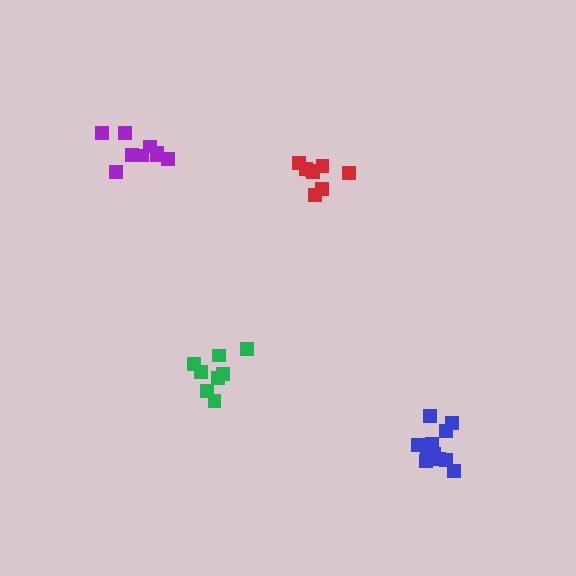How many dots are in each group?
Group 1: 11 dots, Group 2: 8 dots, Group 3: 8 dots, Group 4: 9 dots (36 total).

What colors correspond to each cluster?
The clusters are colored: blue, green, red, purple.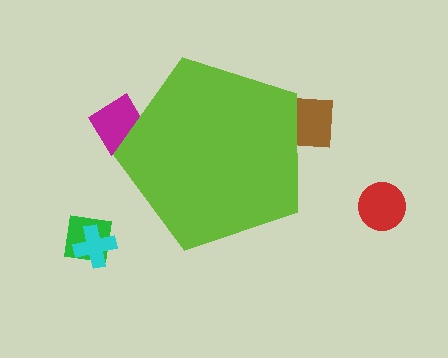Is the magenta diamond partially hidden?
Yes, the magenta diamond is partially hidden behind the lime pentagon.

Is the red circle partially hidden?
No, the red circle is fully visible.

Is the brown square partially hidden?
Yes, the brown square is partially hidden behind the lime pentagon.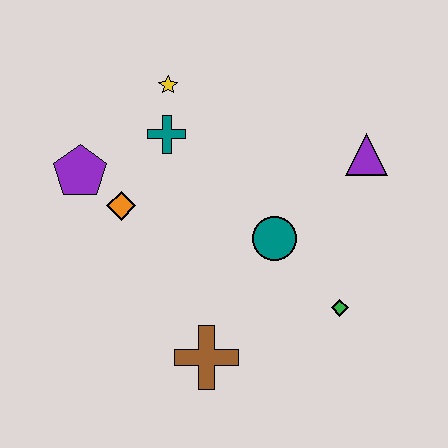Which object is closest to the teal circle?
The green diamond is closest to the teal circle.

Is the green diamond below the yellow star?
Yes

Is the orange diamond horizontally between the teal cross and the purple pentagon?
Yes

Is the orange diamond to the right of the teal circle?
No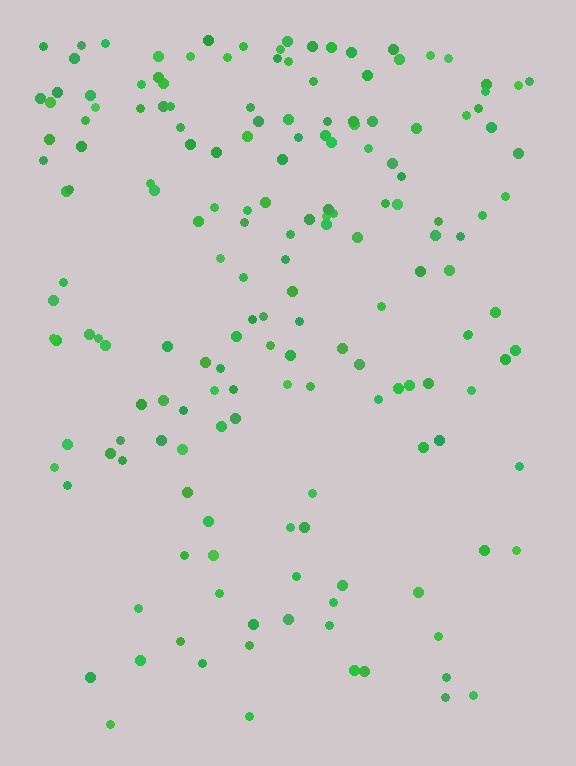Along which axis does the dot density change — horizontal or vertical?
Vertical.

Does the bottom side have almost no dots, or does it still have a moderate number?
Still a moderate number, just noticeably fewer than the top.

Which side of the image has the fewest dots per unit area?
The bottom.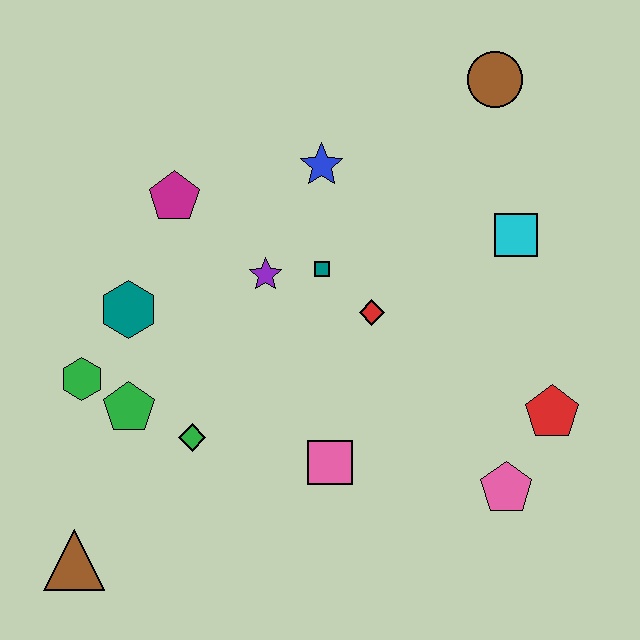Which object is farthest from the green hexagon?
The brown circle is farthest from the green hexagon.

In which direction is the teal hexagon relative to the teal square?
The teal hexagon is to the left of the teal square.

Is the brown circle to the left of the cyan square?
Yes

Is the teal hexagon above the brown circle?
No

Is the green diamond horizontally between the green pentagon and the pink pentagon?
Yes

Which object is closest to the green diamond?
The green pentagon is closest to the green diamond.